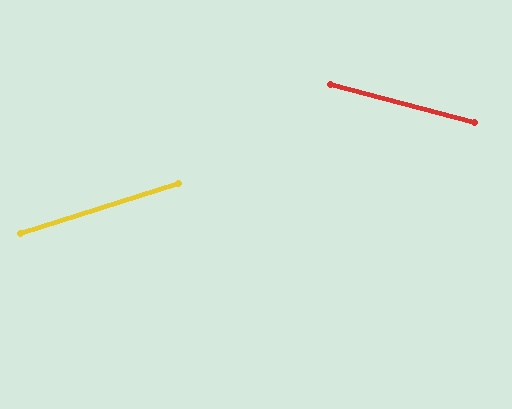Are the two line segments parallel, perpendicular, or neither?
Neither parallel nor perpendicular — they differ by about 32°.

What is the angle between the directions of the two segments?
Approximately 32 degrees.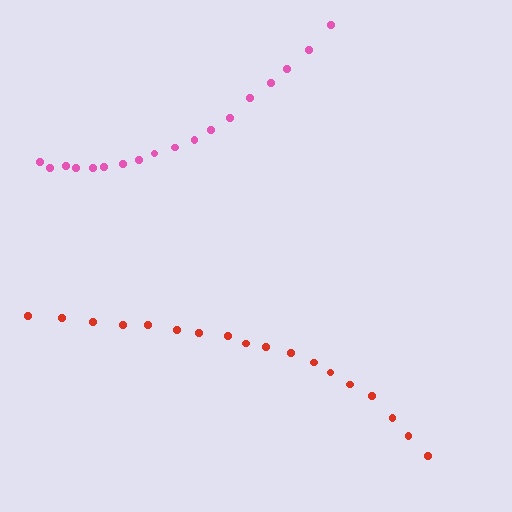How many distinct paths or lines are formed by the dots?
There are 2 distinct paths.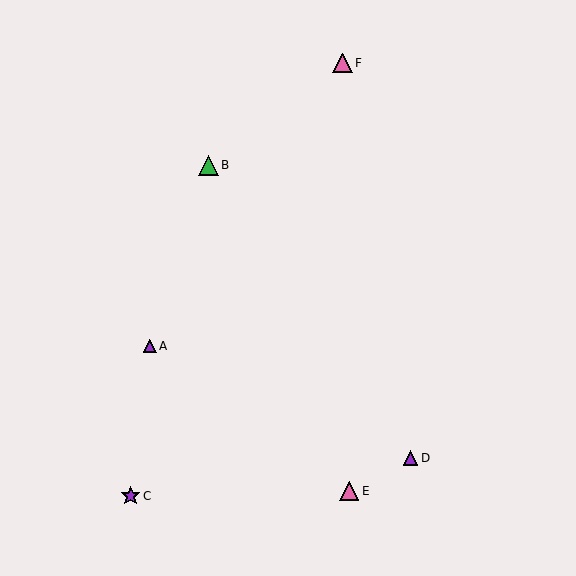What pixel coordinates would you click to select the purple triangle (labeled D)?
Click at (410, 458) to select the purple triangle D.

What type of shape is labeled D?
Shape D is a purple triangle.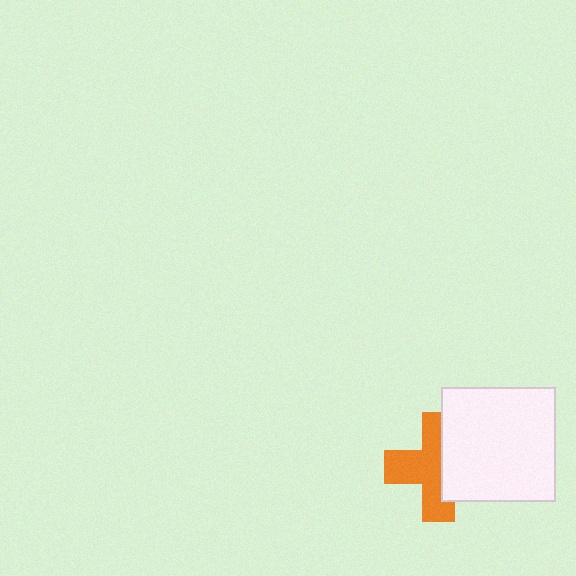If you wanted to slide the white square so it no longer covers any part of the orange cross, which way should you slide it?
Slide it right — that is the most direct way to separate the two shapes.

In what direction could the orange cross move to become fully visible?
The orange cross could move left. That would shift it out from behind the white square entirely.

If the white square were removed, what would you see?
You would see the complete orange cross.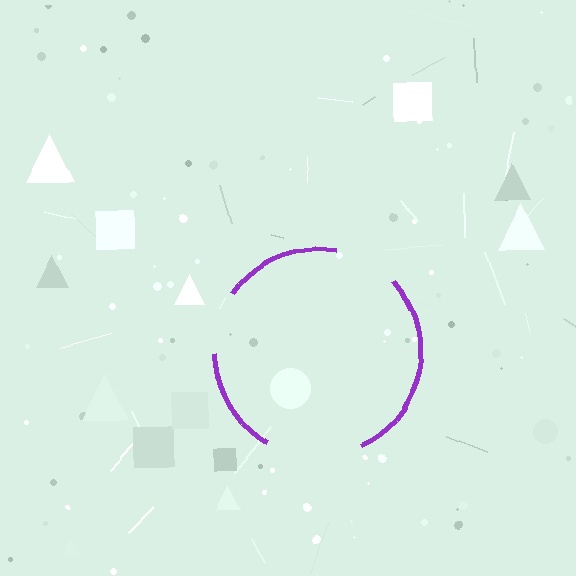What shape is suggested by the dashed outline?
The dashed outline suggests a circle.